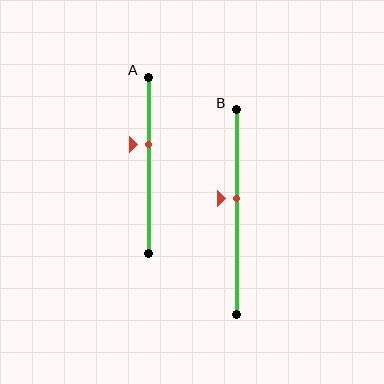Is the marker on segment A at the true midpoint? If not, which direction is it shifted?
No, the marker on segment A is shifted upward by about 12% of the segment length.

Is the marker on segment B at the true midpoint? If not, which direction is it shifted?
No, the marker on segment B is shifted upward by about 7% of the segment length.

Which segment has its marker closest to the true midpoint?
Segment B has its marker closest to the true midpoint.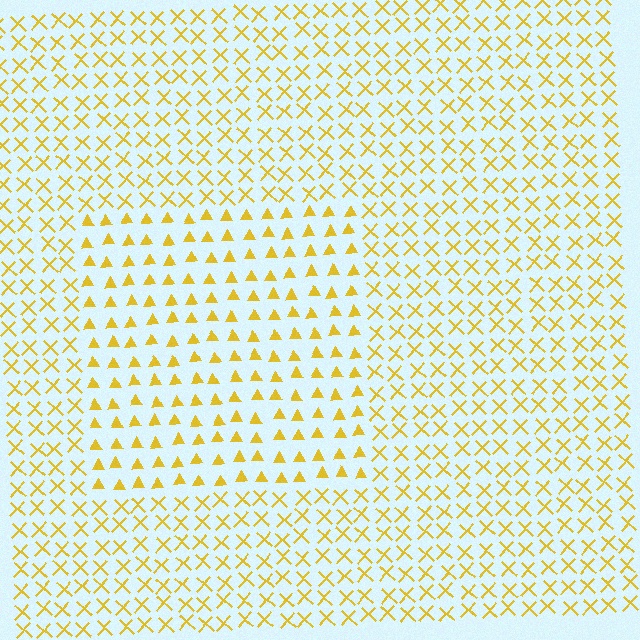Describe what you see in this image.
The image is filled with small yellow elements arranged in a uniform grid. A rectangle-shaped region contains triangles, while the surrounding area contains X marks. The boundary is defined purely by the change in element shape.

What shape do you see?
I see a rectangle.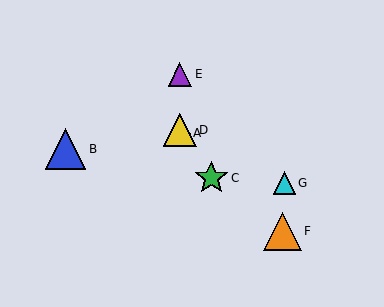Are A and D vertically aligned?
Yes, both are at x≈180.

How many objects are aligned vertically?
3 objects (A, D, E) are aligned vertically.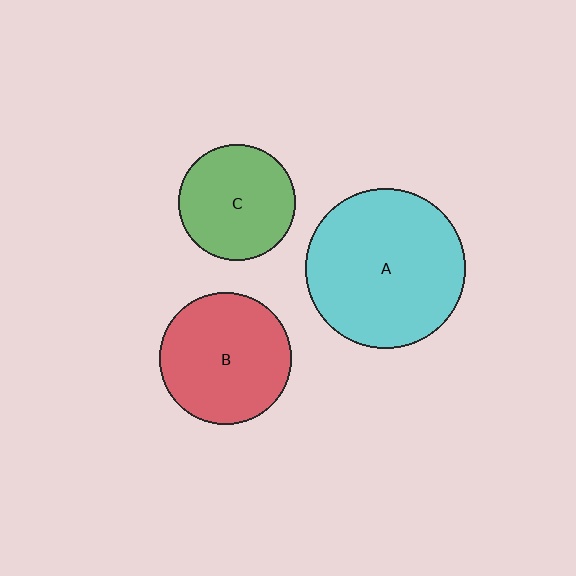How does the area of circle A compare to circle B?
Approximately 1.5 times.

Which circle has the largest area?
Circle A (cyan).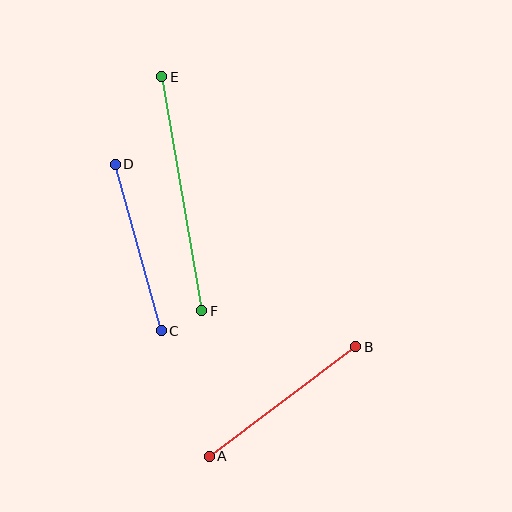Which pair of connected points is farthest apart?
Points E and F are farthest apart.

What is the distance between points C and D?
The distance is approximately 173 pixels.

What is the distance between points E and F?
The distance is approximately 238 pixels.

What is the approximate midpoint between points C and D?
The midpoint is at approximately (138, 247) pixels.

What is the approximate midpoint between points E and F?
The midpoint is at approximately (182, 194) pixels.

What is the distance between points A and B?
The distance is approximately 183 pixels.